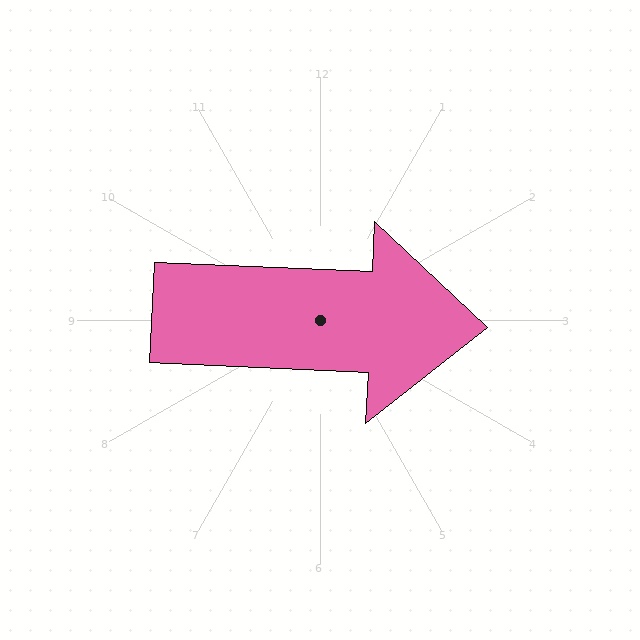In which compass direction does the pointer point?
East.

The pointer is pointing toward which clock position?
Roughly 3 o'clock.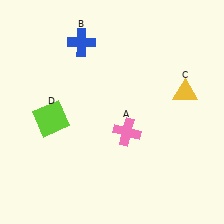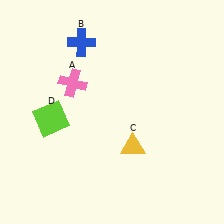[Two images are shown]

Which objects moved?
The objects that moved are: the pink cross (A), the yellow triangle (C).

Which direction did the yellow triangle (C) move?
The yellow triangle (C) moved down.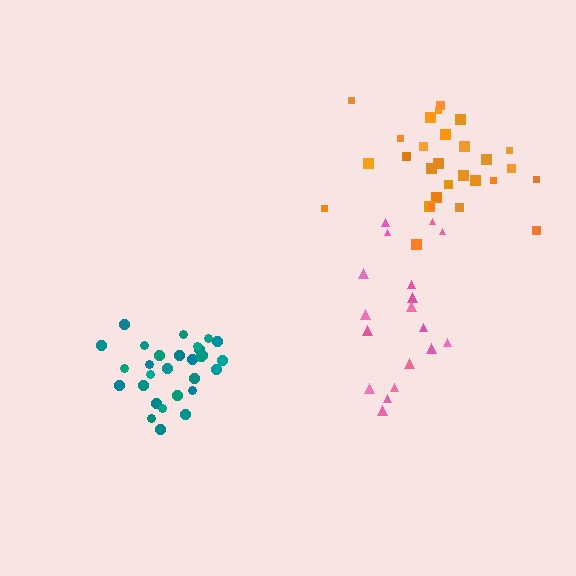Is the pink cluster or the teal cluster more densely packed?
Teal.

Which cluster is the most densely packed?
Teal.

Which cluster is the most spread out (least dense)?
Pink.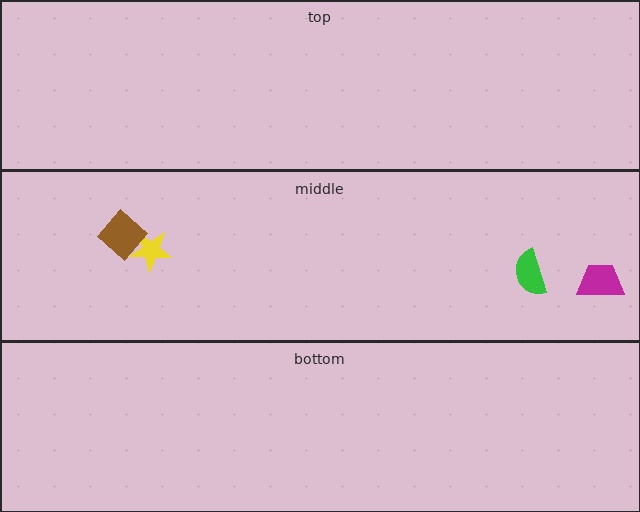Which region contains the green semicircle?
The middle region.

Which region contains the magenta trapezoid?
The middle region.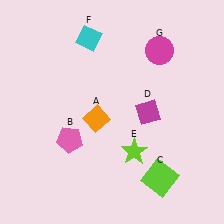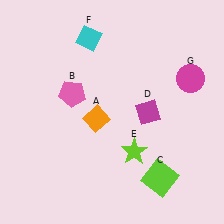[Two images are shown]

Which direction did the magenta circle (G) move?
The magenta circle (G) moved right.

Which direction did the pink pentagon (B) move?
The pink pentagon (B) moved up.